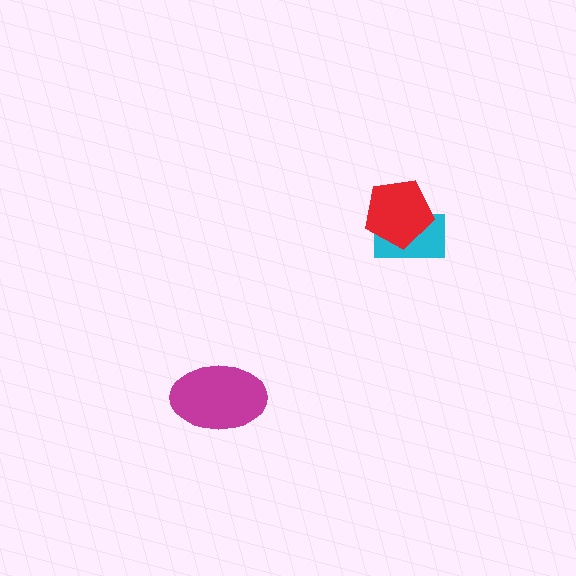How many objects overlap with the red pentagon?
1 object overlaps with the red pentagon.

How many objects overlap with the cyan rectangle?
1 object overlaps with the cyan rectangle.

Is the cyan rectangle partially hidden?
Yes, it is partially covered by another shape.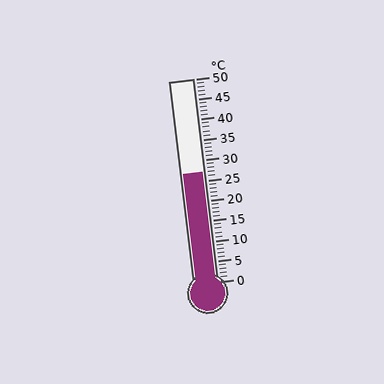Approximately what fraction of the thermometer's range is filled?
The thermometer is filled to approximately 55% of its range.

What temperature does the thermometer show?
The thermometer shows approximately 27°C.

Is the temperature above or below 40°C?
The temperature is below 40°C.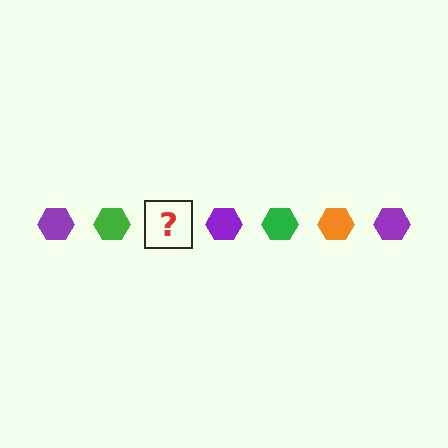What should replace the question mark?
The question mark should be replaced with an orange hexagon.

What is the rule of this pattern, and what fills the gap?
The rule is that the pattern cycles through purple, green, orange hexagons. The gap should be filled with an orange hexagon.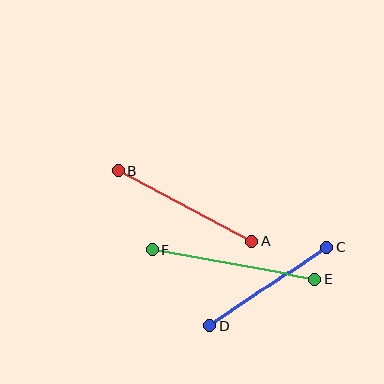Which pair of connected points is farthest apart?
Points E and F are farthest apart.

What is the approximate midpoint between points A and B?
The midpoint is at approximately (185, 206) pixels.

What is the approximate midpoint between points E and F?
The midpoint is at approximately (233, 264) pixels.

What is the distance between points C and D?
The distance is approximately 141 pixels.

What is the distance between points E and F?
The distance is approximately 165 pixels.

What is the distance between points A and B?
The distance is approximately 151 pixels.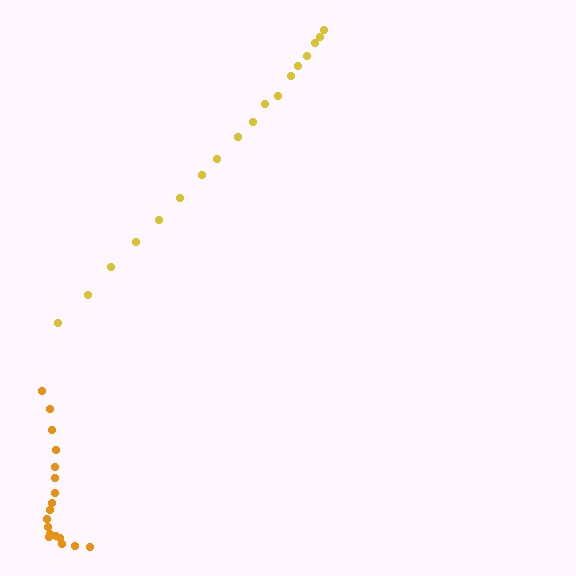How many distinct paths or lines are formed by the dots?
There are 2 distinct paths.